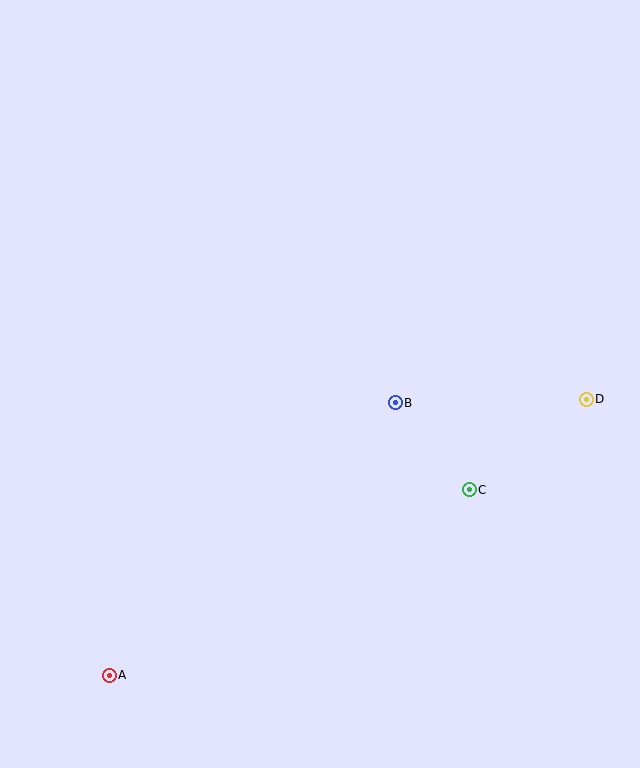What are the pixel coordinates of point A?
Point A is at (109, 675).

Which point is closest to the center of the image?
Point B at (395, 403) is closest to the center.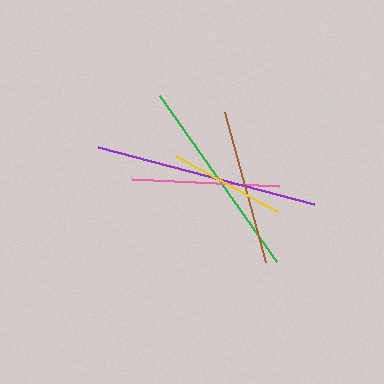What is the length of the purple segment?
The purple segment is approximately 224 pixels long.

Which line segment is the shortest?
The yellow line is the shortest at approximately 116 pixels.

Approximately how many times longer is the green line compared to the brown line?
The green line is approximately 1.3 times the length of the brown line.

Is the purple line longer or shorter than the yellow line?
The purple line is longer than the yellow line.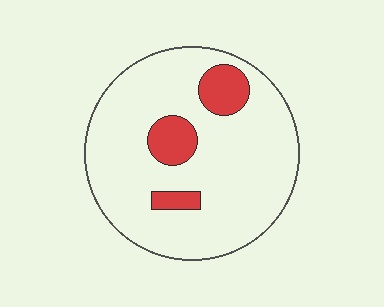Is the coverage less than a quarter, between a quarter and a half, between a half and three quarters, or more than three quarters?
Less than a quarter.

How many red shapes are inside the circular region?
3.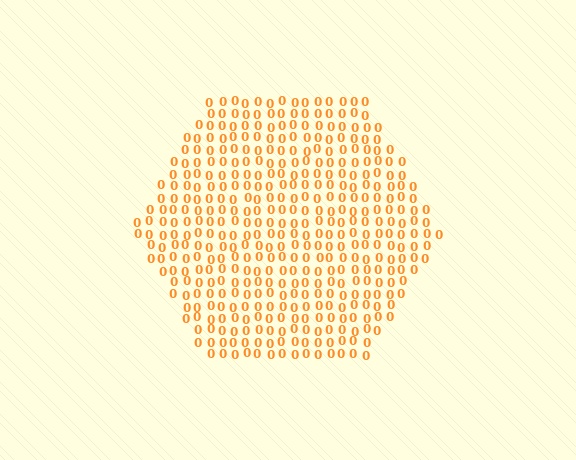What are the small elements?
The small elements are digit 0's.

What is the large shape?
The large shape is a hexagon.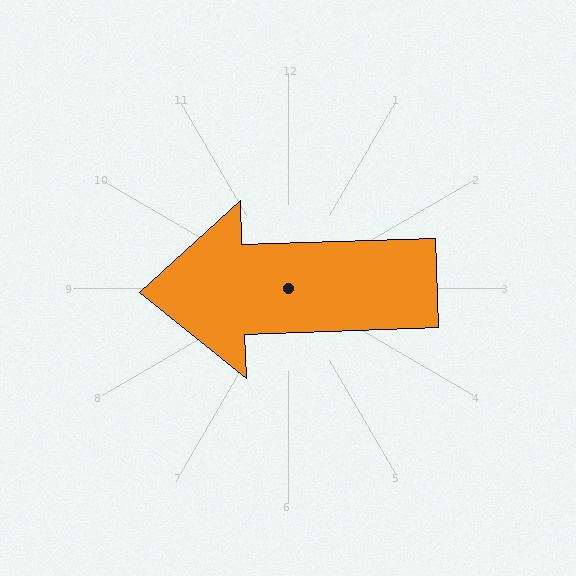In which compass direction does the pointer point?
West.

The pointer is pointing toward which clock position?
Roughly 9 o'clock.